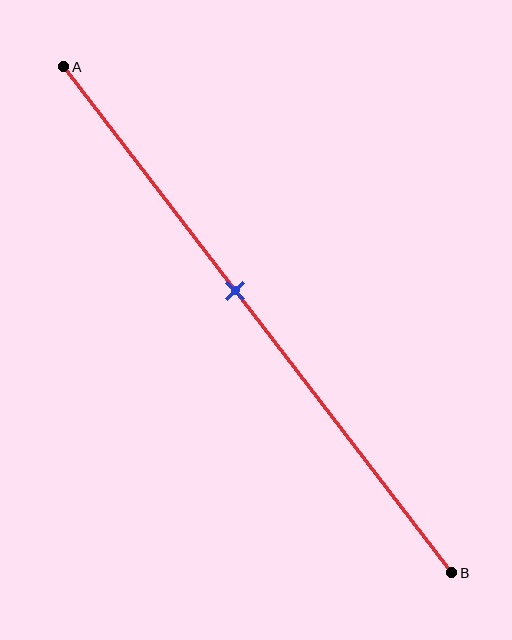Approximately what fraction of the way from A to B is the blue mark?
The blue mark is approximately 45% of the way from A to B.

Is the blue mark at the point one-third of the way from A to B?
No, the mark is at about 45% from A, not at the 33% one-third point.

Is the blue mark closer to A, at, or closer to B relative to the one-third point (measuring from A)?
The blue mark is closer to point B than the one-third point of segment AB.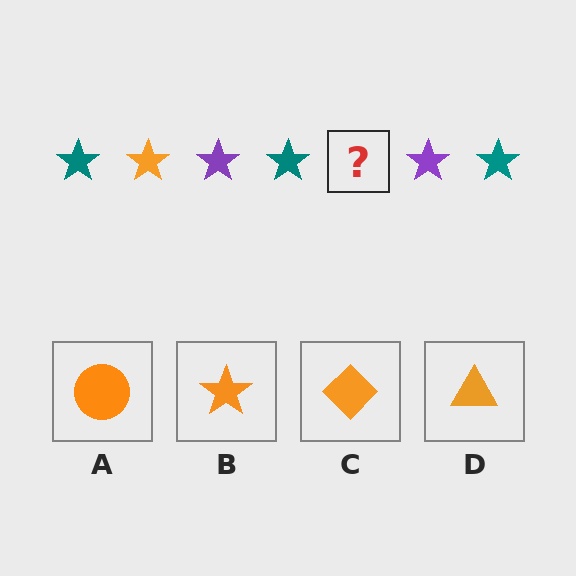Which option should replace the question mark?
Option B.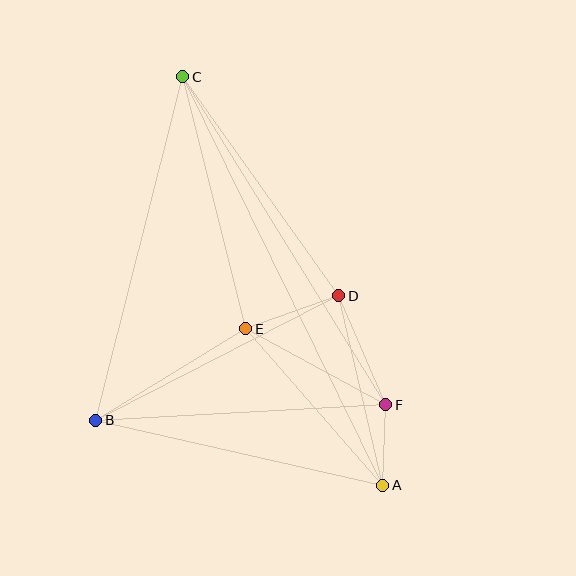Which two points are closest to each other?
Points A and F are closest to each other.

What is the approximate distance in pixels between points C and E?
The distance between C and E is approximately 260 pixels.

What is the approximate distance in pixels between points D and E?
The distance between D and E is approximately 99 pixels.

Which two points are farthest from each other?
Points A and C are farthest from each other.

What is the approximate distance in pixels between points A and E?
The distance between A and E is approximately 208 pixels.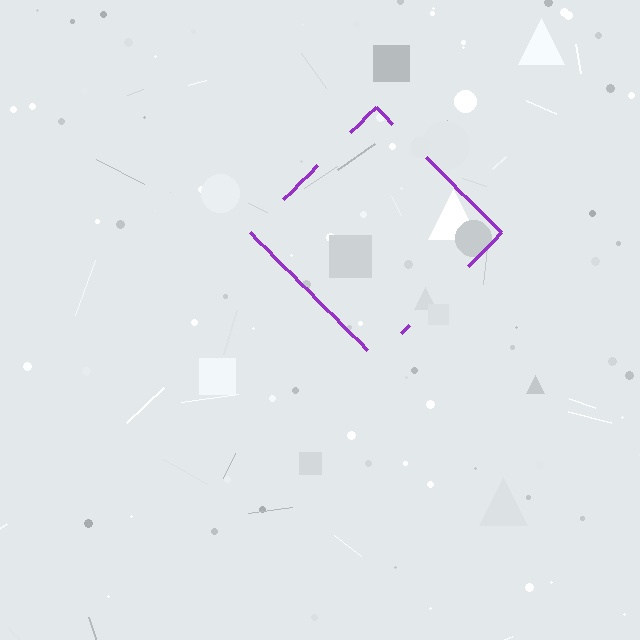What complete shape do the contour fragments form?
The contour fragments form a diamond.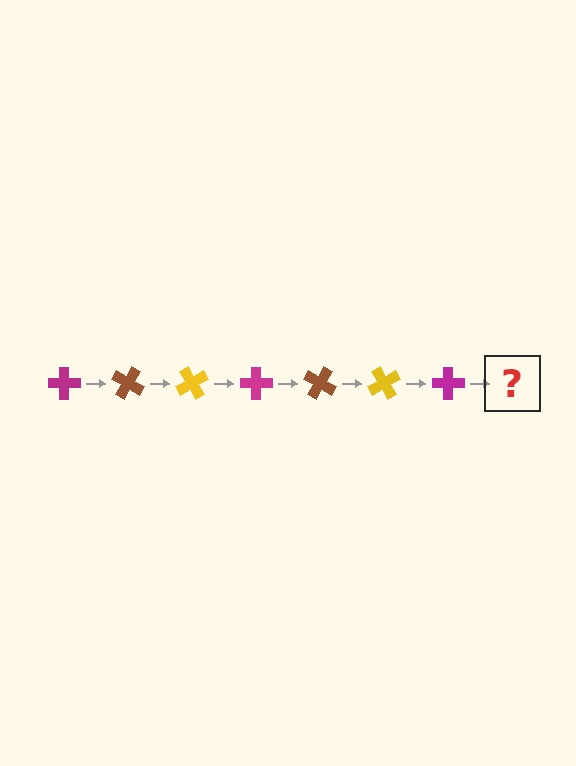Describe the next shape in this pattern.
It should be a brown cross, rotated 210 degrees from the start.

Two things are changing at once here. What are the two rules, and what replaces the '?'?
The two rules are that it rotates 30 degrees each step and the color cycles through magenta, brown, and yellow. The '?' should be a brown cross, rotated 210 degrees from the start.